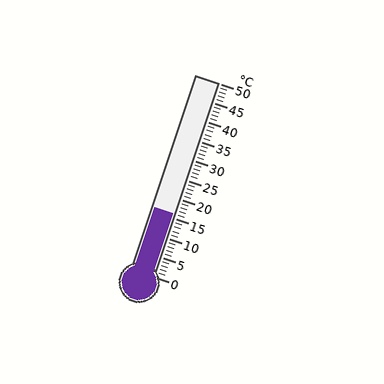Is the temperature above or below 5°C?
The temperature is above 5°C.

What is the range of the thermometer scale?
The thermometer scale ranges from 0°C to 50°C.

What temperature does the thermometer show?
The thermometer shows approximately 16°C.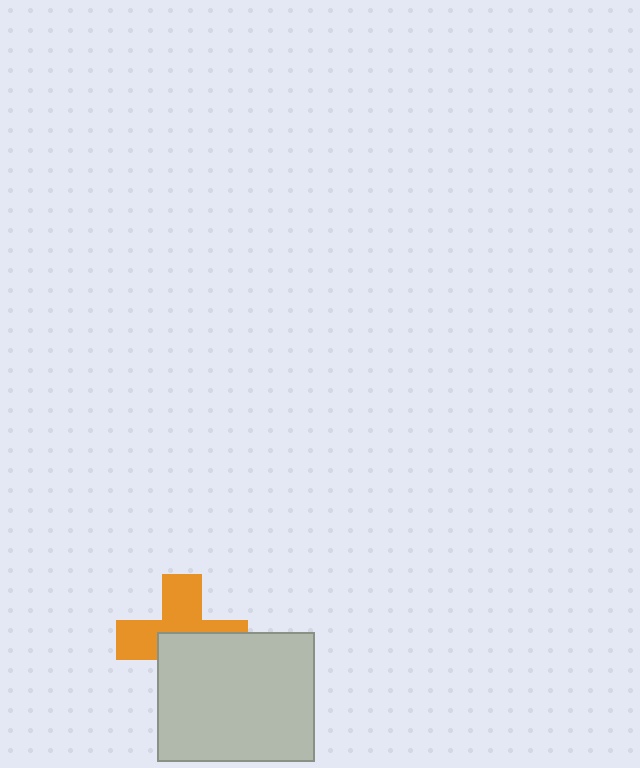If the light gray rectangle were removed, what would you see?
You would see the complete orange cross.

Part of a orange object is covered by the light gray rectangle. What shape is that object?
It is a cross.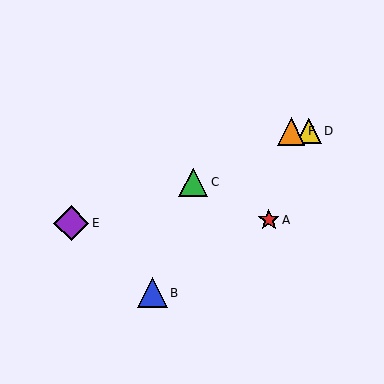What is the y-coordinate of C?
Object C is at y≈182.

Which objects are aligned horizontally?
Objects D, F are aligned horizontally.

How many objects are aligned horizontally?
2 objects (D, F) are aligned horizontally.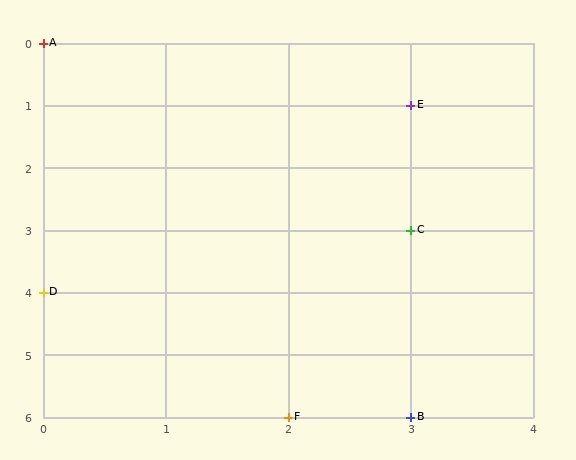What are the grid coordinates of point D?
Point D is at grid coordinates (0, 4).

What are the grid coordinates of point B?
Point B is at grid coordinates (3, 6).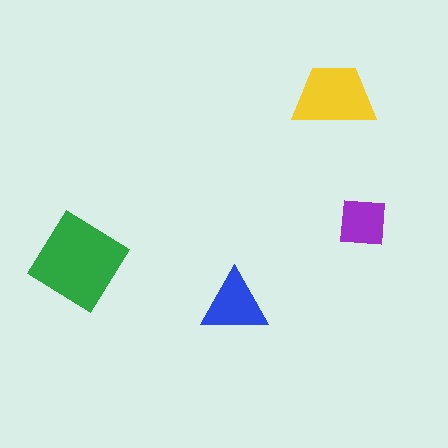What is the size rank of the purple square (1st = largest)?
4th.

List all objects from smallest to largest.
The purple square, the blue triangle, the yellow trapezoid, the green diamond.